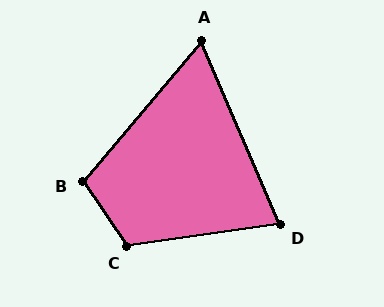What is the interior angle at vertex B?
Approximately 105 degrees (obtuse).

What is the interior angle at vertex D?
Approximately 75 degrees (acute).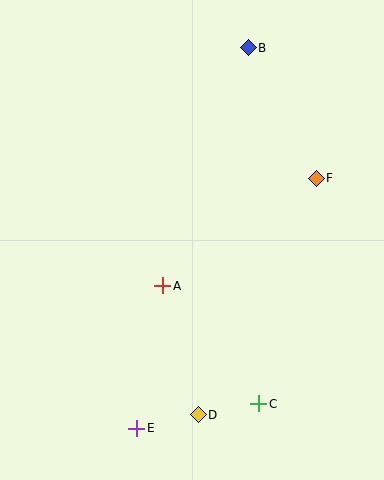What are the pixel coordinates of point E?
Point E is at (137, 428).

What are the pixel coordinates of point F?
Point F is at (316, 178).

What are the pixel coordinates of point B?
Point B is at (248, 48).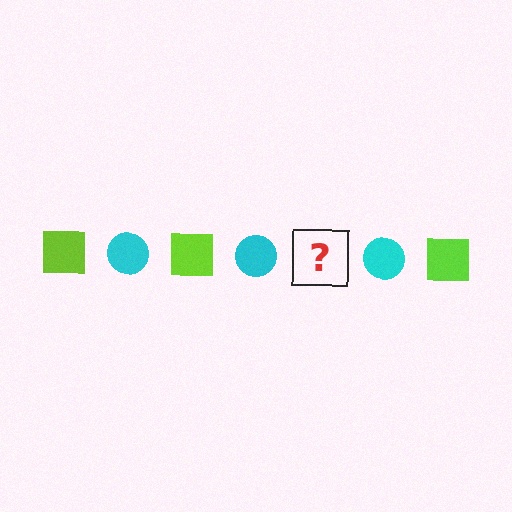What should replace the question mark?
The question mark should be replaced with a lime square.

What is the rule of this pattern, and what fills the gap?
The rule is that the pattern alternates between lime square and cyan circle. The gap should be filled with a lime square.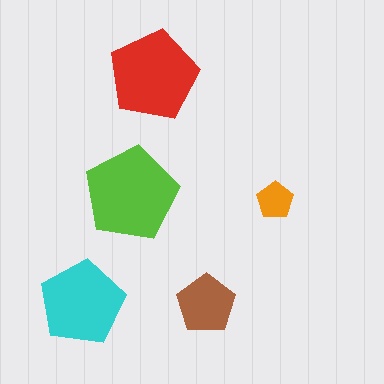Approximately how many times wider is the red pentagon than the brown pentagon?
About 1.5 times wider.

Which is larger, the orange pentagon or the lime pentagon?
The lime one.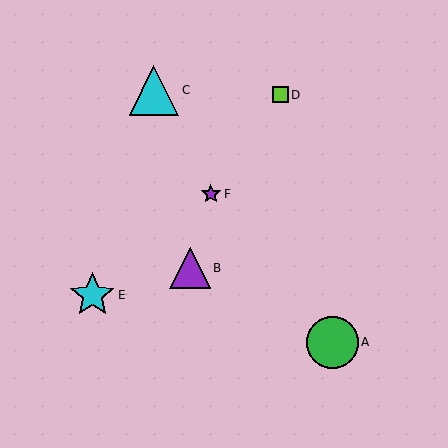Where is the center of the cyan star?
The center of the cyan star is at (92, 295).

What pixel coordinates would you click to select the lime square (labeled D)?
Click at (280, 95) to select the lime square D.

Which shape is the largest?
The green circle (labeled A) is the largest.